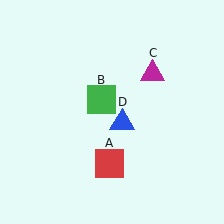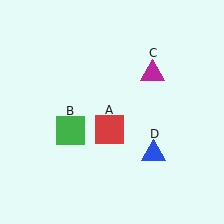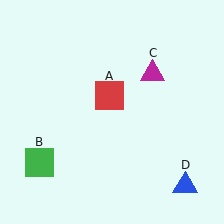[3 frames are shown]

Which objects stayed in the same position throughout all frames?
Magenta triangle (object C) remained stationary.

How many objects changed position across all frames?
3 objects changed position: red square (object A), green square (object B), blue triangle (object D).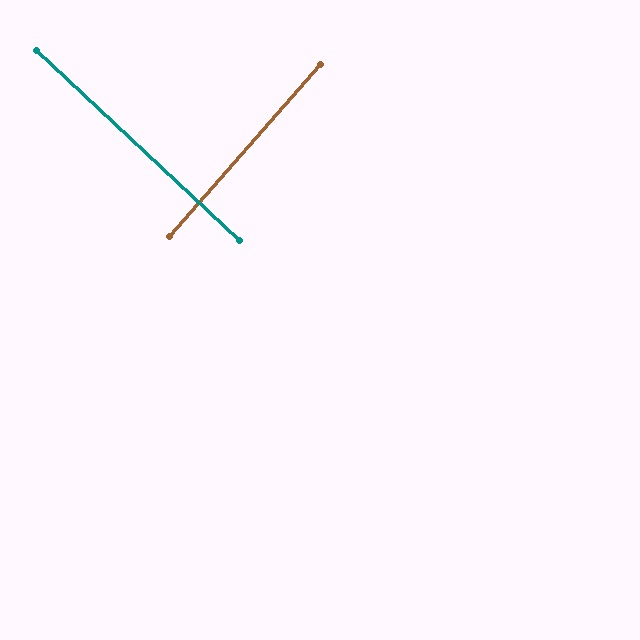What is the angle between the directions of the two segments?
Approximately 88 degrees.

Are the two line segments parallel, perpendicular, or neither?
Perpendicular — they meet at approximately 88°.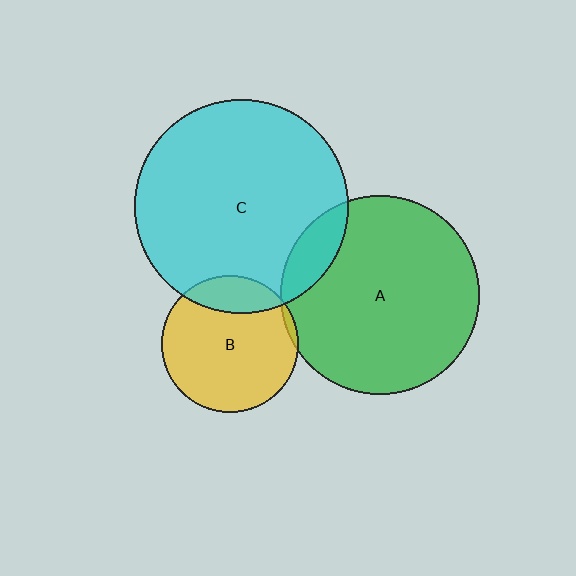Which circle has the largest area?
Circle C (cyan).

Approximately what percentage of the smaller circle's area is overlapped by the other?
Approximately 10%.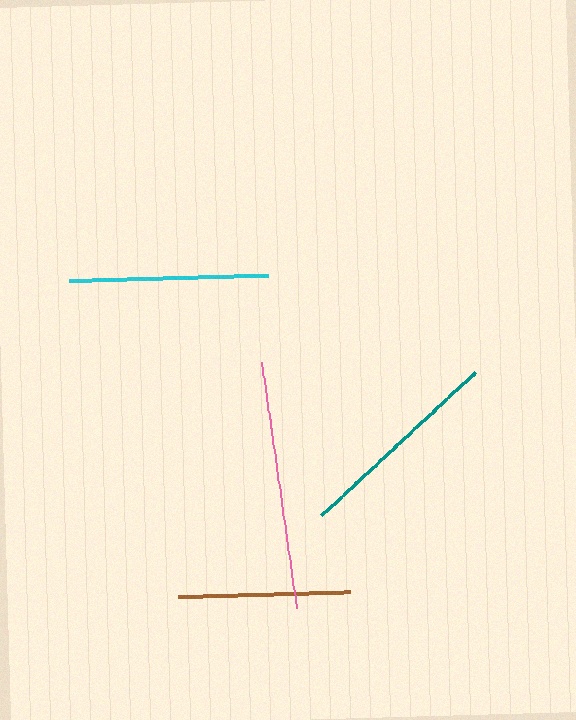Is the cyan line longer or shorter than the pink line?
The pink line is longer than the cyan line.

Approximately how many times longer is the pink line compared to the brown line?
The pink line is approximately 1.4 times the length of the brown line.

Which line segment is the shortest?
The brown line is the shortest at approximately 173 pixels.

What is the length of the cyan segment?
The cyan segment is approximately 200 pixels long.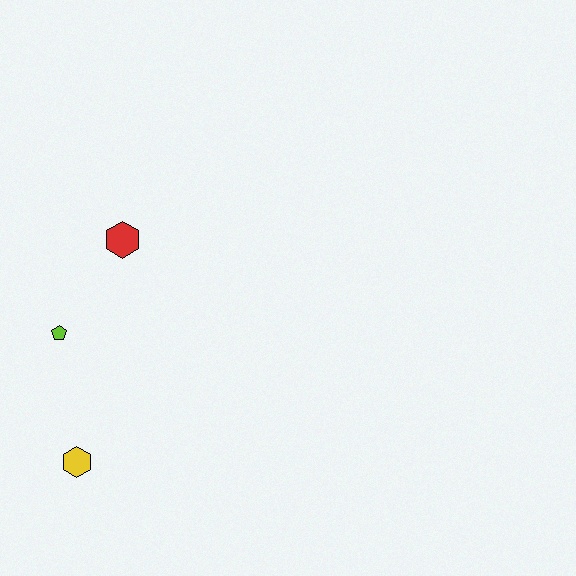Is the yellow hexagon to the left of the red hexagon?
Yes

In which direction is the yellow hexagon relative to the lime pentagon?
The yellow hexagon is below the lime pentagon.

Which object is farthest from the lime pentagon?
The yellow hexagon is farthest from the lime pentagon.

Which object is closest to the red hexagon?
The lime pentagon is closest to the red hexagon.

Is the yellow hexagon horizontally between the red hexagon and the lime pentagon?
Yes